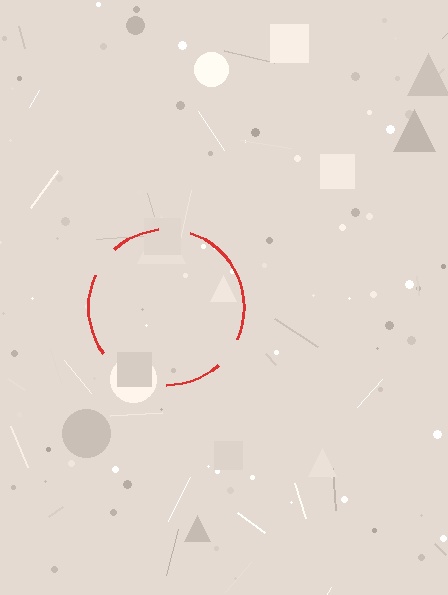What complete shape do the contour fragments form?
The contour fragments form a circle.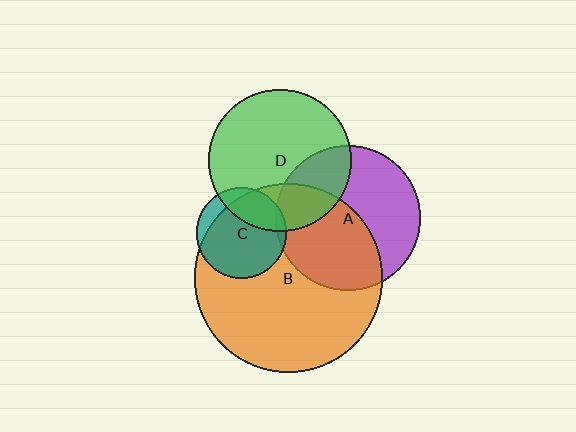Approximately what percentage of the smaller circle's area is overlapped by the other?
Approximately 50%.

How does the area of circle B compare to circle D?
Approximately 1.8 times.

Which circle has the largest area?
Circle B (orange).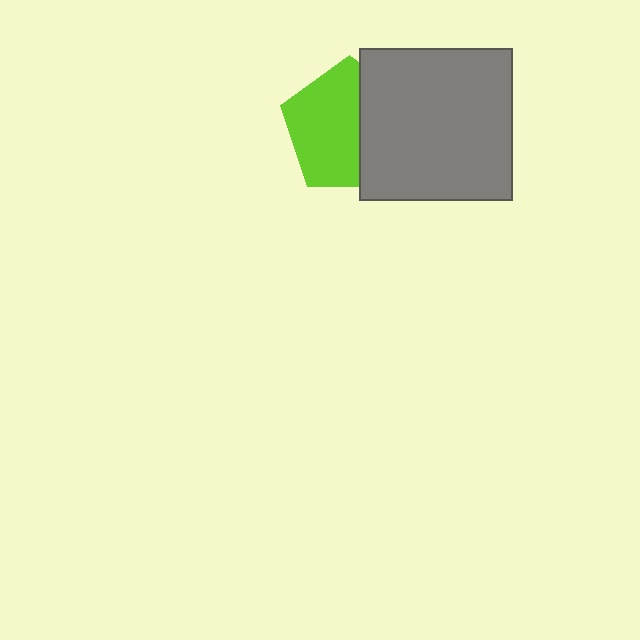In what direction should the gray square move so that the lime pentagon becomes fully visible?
The gray square should move right. That is the shortest direction to clear the overlap and leave the lime pentagon fully visible.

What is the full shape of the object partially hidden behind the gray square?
The partially hidden object is a lime pentagon.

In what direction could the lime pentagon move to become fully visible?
The lime pentagon could move left. That would shift it out from behind the gray square entirely.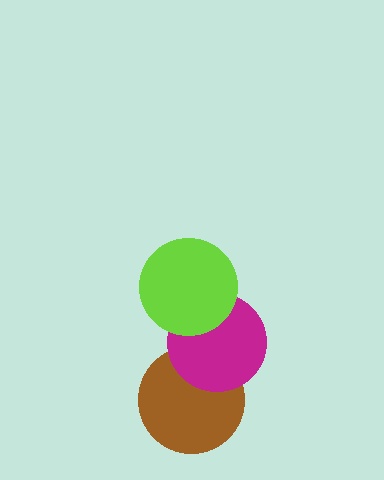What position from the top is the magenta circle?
The magenta circle is 2nd from the top.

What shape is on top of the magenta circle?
The lime circle is on top of the magenta circle.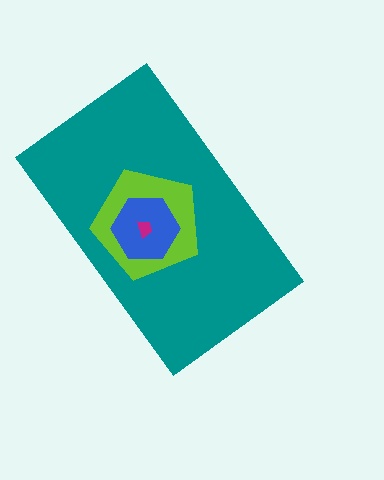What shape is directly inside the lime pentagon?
The blue hexagon.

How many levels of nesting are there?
4.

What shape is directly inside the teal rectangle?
The lime pentagon.